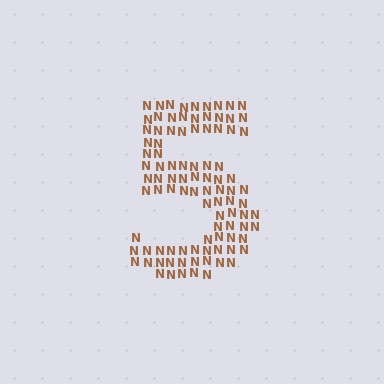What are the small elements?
The small elements are letter N's.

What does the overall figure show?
The overall figure shows the digit 5.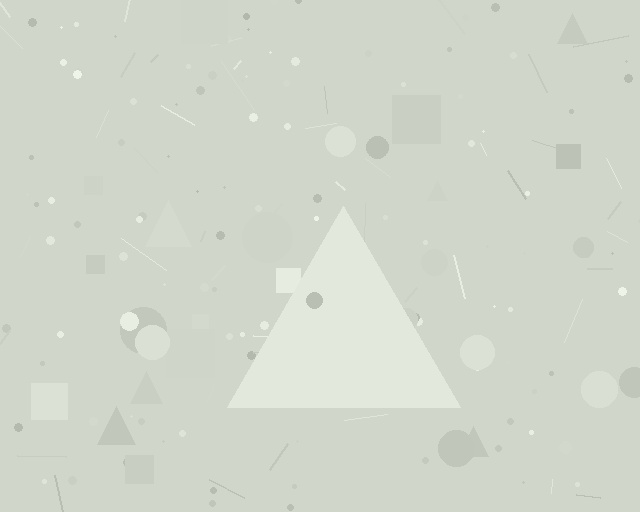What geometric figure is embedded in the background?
A triangle is embedded in the background.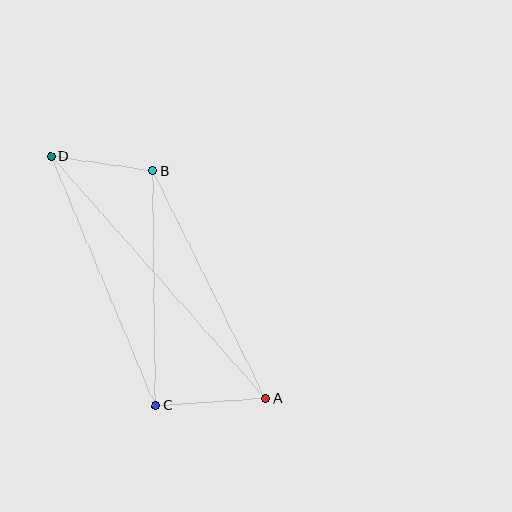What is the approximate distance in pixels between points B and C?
The distance between B and C is approximately 235 pixels.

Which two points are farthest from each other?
Points A and D are farthest from each other.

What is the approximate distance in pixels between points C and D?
The distance between C and D is approximately 271 pixels.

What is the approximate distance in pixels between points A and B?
The distance between A and B is approximately 254 pixels.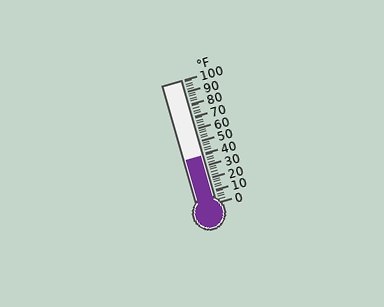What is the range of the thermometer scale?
The thermometer scale ranges from 0°F to 100°F.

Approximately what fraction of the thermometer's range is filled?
The thermometer is filled to approximately 40% of its range.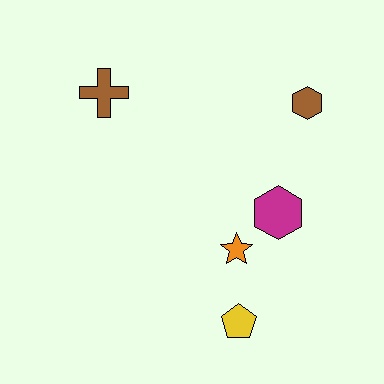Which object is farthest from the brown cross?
The yellow pentagon is farthest from the brown cross.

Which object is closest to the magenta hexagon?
The orange star is closest to the magenta hexagon.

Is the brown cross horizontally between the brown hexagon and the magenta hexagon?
No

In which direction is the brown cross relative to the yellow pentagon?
The brown cross is above the yellow pentagon.